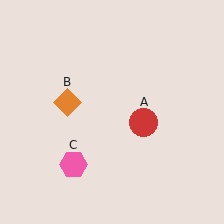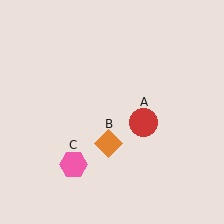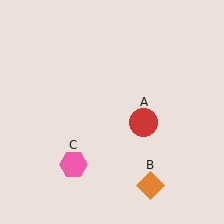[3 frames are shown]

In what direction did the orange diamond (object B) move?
The orange diamond (object B) moved down and to the right.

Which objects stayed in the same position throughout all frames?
Red circle (object A) and pink hexagon (object C) remained stationary.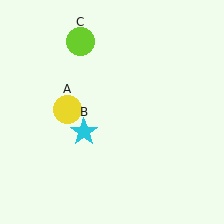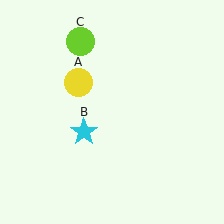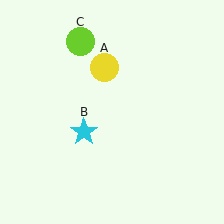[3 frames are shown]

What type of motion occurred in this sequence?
The yellow circle (object A) rotated clockwise around the center of the scene.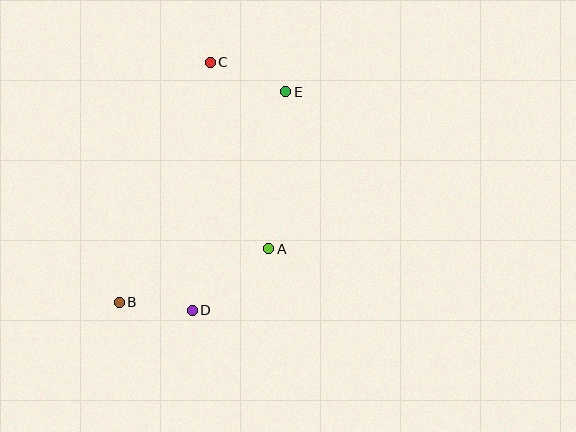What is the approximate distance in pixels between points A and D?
The distance between A and D is approximately 98 pixels.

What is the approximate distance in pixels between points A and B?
The distance between A and B is approximately 159 pixels.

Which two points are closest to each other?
Points B and D are closest to each other.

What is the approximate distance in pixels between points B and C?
The distance between B and C is approximately 257 pixels.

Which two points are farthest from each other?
Points B and E are farthest from each other.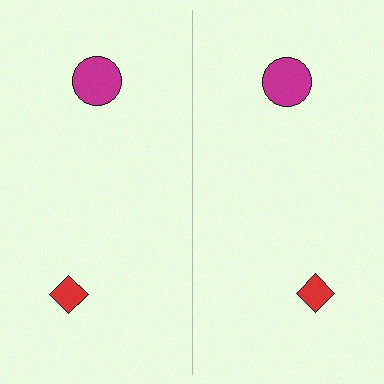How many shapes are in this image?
There are 4 shapes in this image.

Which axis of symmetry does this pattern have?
The pattern has a vertical axis of symmetry running through the center of the image.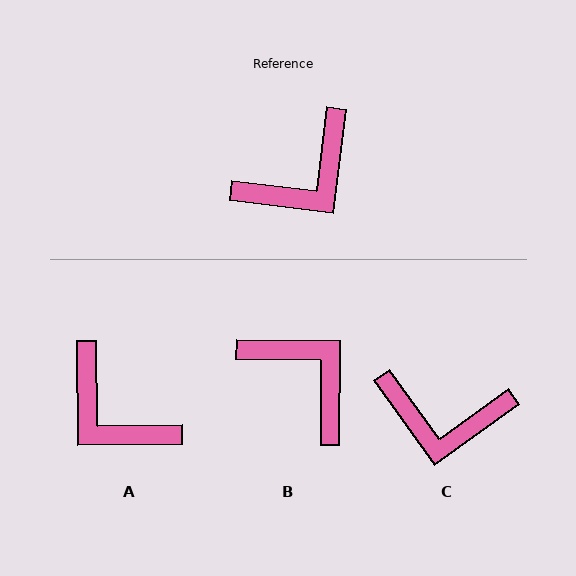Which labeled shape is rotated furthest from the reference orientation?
B, about 96 degrees away.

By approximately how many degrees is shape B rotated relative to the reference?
Approximately 96 degrees counter-clockwise.